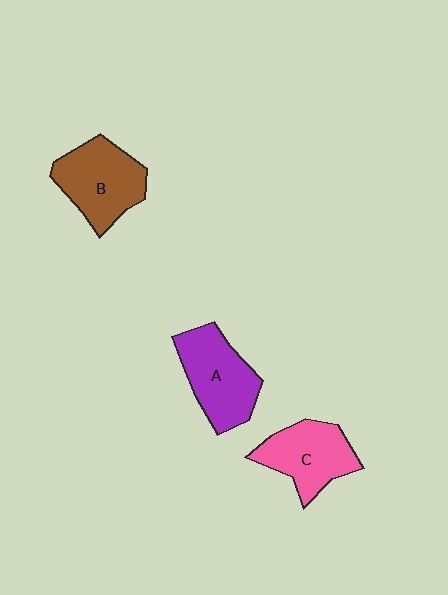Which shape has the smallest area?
Shape C (pink).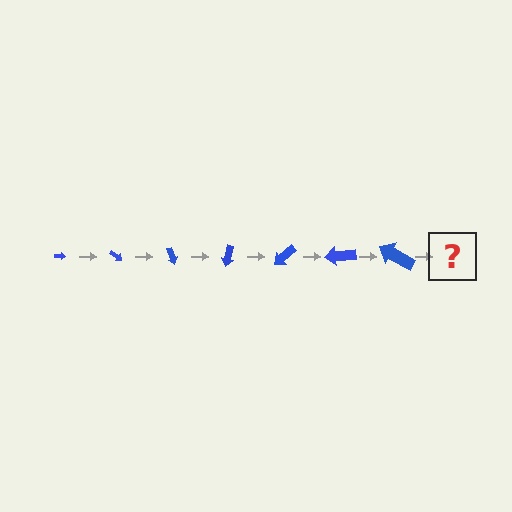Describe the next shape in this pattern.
It should be an arrow, larger than the previous one and rotated 245 degrees from the start.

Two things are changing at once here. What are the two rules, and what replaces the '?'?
The two rules are that the arrow grows larger each step and it rotates 35 degrees each step. The '?' should be an arrow, larger than the previous one and rotated 245 degrees from the start.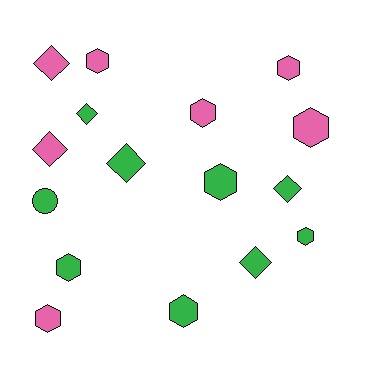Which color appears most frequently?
Green, with 9 objects.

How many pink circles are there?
There are no pink circles.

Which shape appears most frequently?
Hexagon, with 9 objects.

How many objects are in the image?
There are 16 objects.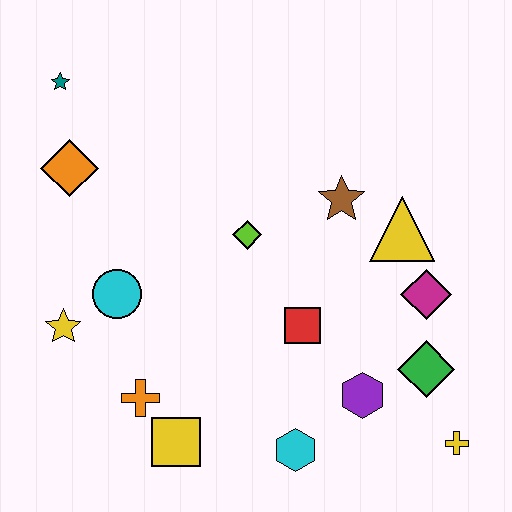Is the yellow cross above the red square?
No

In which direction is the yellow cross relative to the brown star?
The yellow cross is below the brown star.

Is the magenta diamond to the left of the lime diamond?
No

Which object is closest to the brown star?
The yellow triangle is closest to the brown star.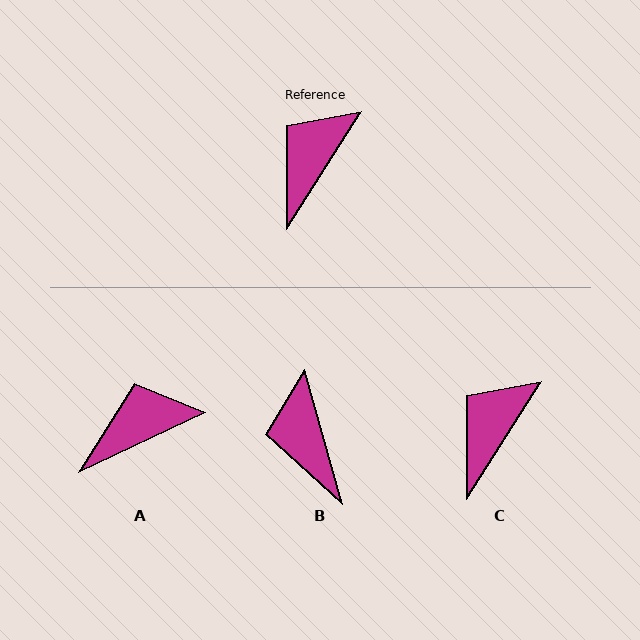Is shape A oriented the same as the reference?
No, it is off by about 33 degrees.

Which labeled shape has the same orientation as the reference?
C.